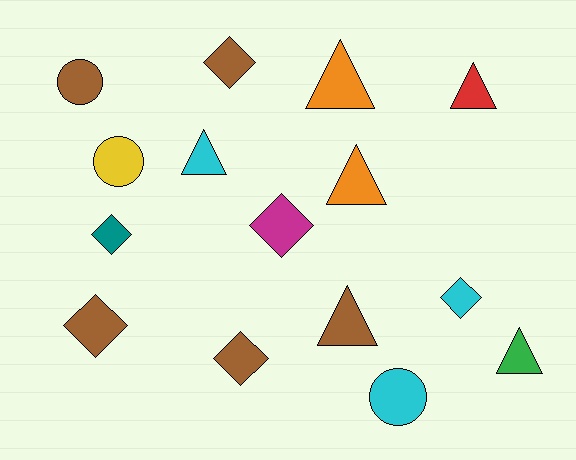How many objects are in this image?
There are 15 objects.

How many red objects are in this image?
There is 1 red object.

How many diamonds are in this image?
There are 6 diamonds.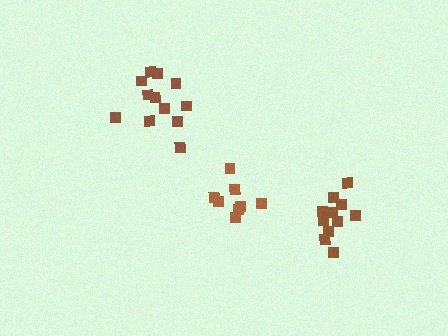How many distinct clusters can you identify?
There are 3 distinct clusters.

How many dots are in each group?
Group 1: 12 dots, Group 2: 8 dots, Group 3: 11 dots (31 total).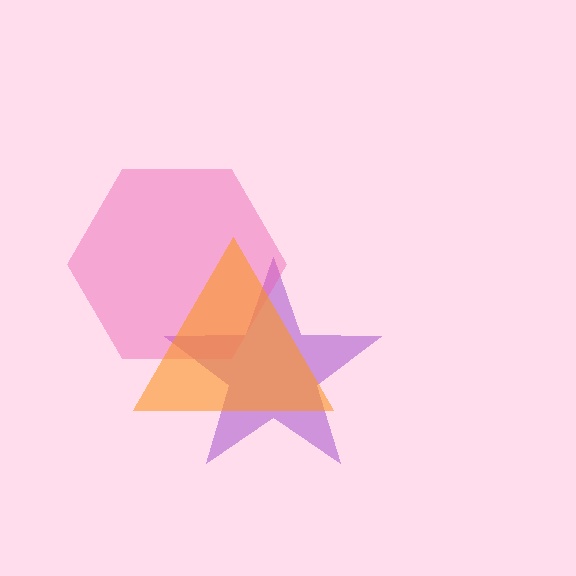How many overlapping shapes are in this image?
There are 3 overlapping shapes in the image.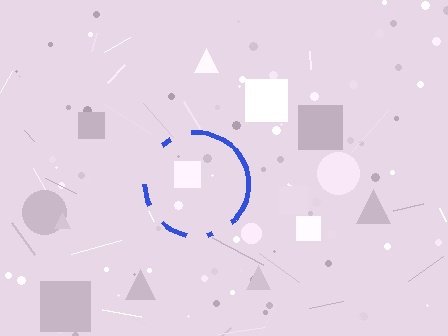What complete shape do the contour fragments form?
The contour fragments form a circle.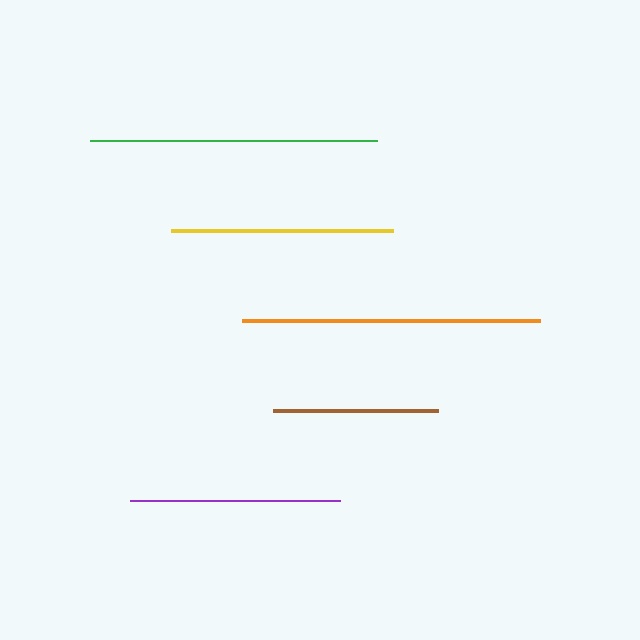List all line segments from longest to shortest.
From longest to shortest: orange, green, yellow, purple, brown.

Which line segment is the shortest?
The brown line is the shortest at approximately 165 pixels.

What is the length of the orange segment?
The orange segment is approximately 298 pixels long.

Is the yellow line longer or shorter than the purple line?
The yellow line is longer than the purple line.